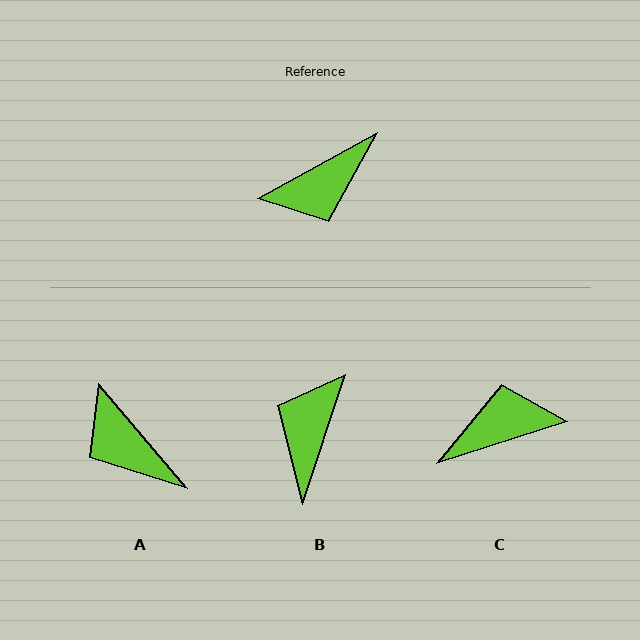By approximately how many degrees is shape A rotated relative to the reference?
Approximately 78 degrees clockwise.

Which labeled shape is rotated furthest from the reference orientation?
C, about 169 degrees away.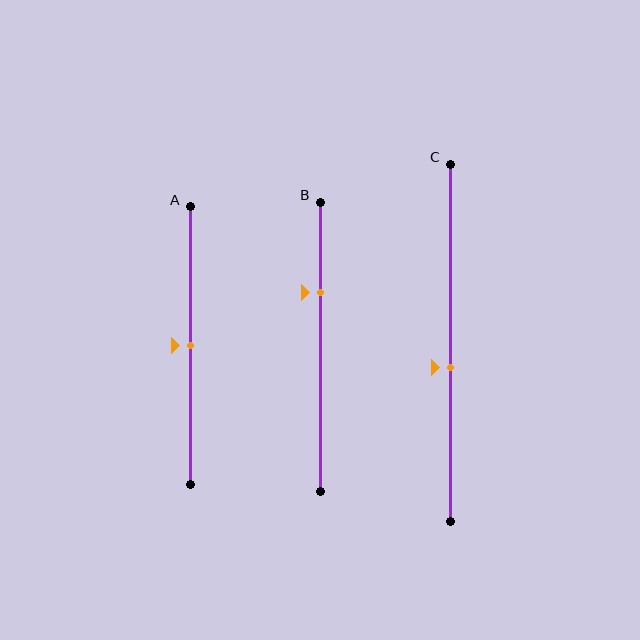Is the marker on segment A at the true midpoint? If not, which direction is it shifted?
Yes, the marker on segment A is at the true midpoint.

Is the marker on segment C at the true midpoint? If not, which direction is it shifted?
No, the marker on segment C is shifted downward by about 7% of the segment length.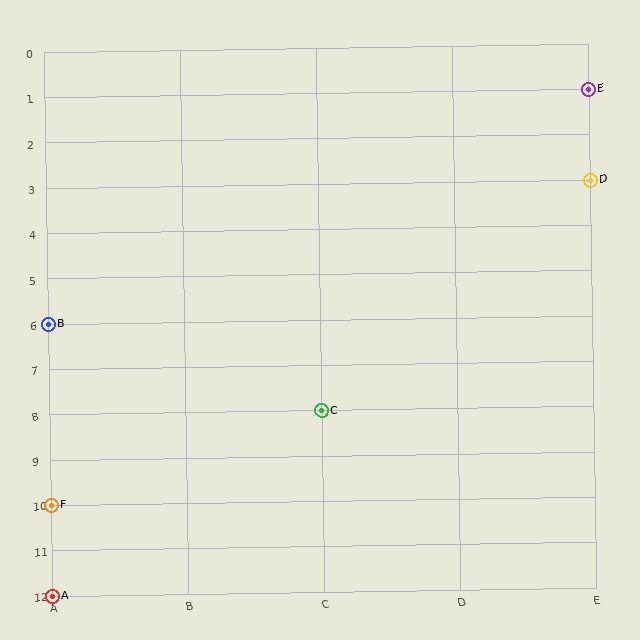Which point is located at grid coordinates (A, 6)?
Point B is at (A, 6).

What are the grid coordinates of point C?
Point C is at grid coordinates (C, 8).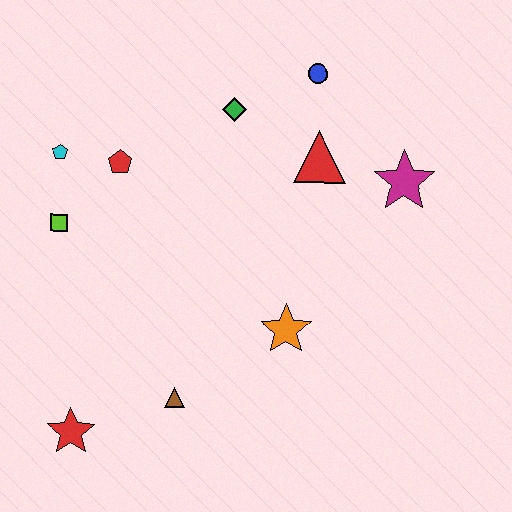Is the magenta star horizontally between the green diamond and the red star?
No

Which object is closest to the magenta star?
The red triangle is closest to the magenta star.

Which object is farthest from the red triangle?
The red star is farthest from the red triangle.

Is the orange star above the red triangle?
No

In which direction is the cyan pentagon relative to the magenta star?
The cyan pentagon is to the left of the magenta star.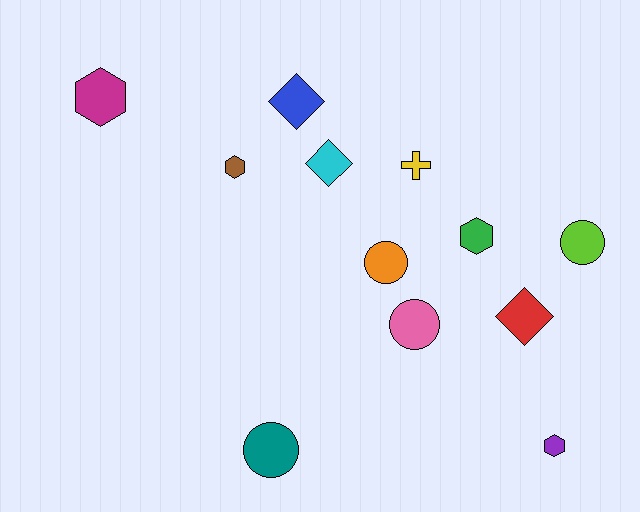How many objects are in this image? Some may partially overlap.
There are 12 objects.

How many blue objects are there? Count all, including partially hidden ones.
There is 1 blue object.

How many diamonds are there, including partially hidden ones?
There are 3 diamonds.